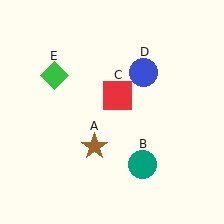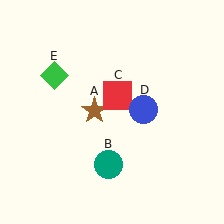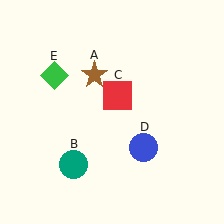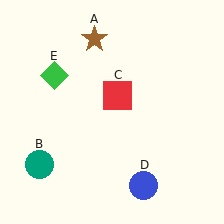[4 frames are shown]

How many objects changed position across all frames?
3 objects changed position: brown star (object A), teal circle (object B), blue circle (object D).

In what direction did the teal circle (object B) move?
The teal circle (object B) moved left.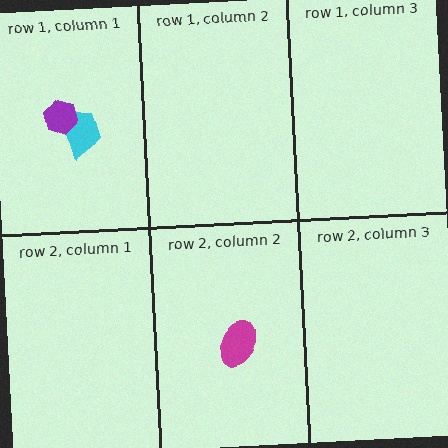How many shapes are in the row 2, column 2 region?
1.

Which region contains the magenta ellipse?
The row 2, column 2 region.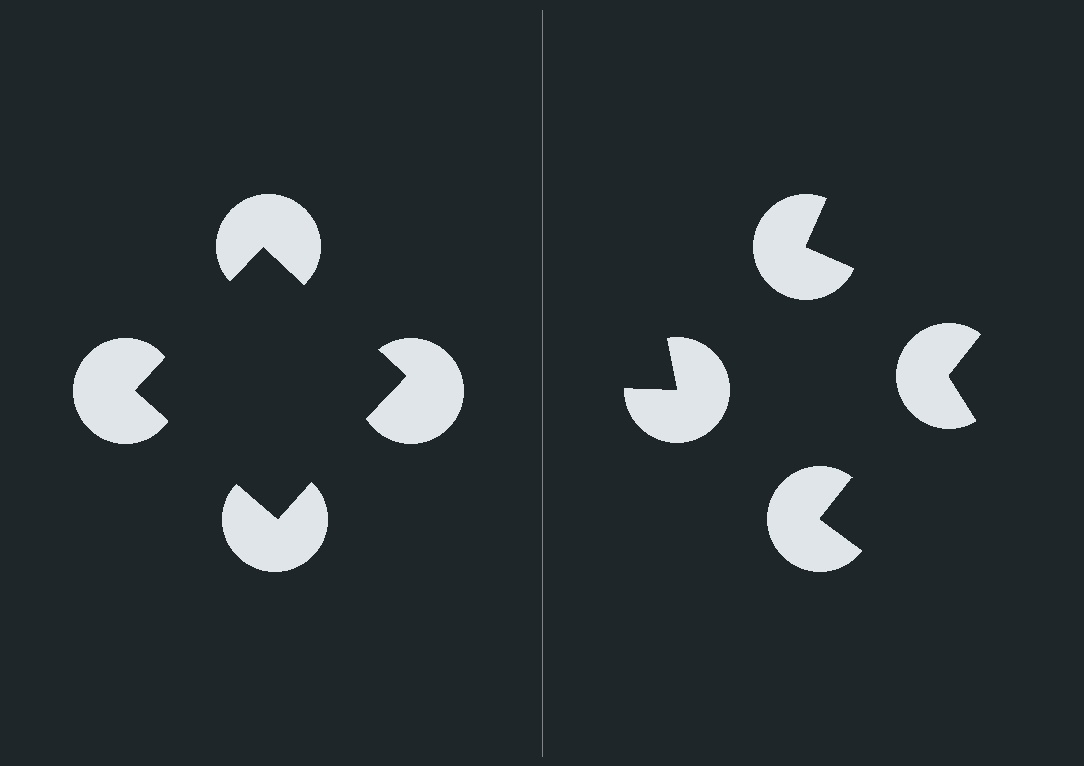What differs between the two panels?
The pac-man discs are positioned identically on both sides; only the wedge orientations differ. On the left they align to a square; on the right they are misaligned.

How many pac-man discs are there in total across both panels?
8 — 4 on each side.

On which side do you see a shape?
An illusory square appears on the left side. On the right side the wedge cuts are rotated, so no coherent shape forms.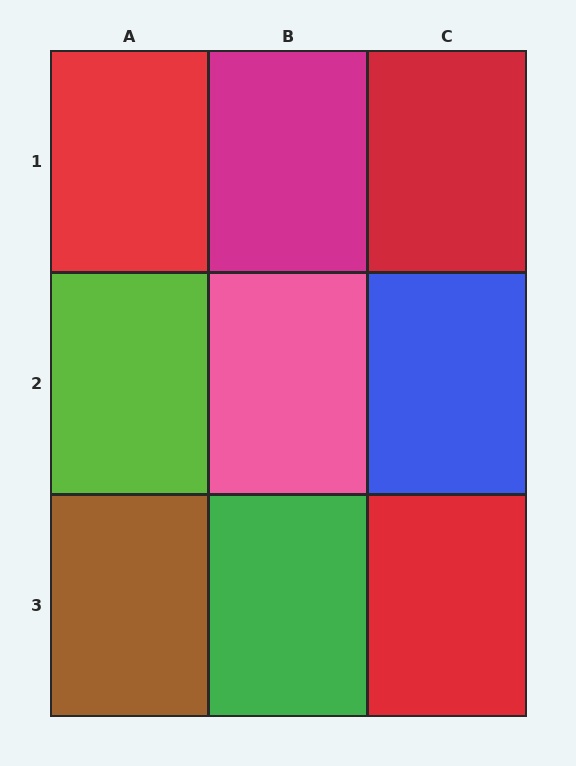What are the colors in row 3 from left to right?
Brown, green, red.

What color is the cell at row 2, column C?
Blue.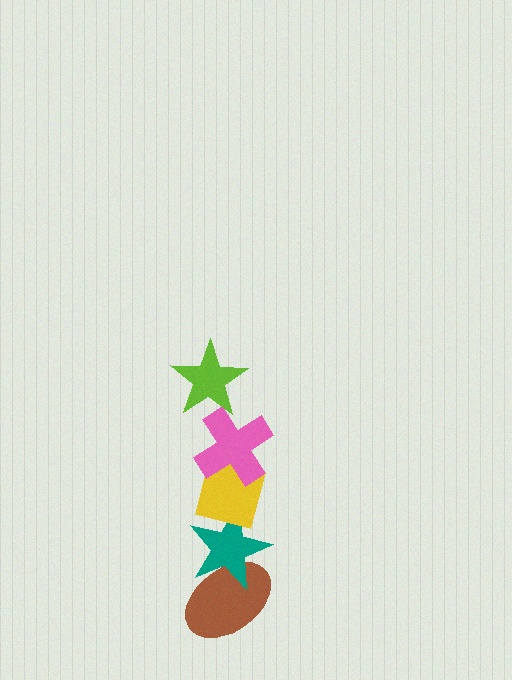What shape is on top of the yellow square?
The pink cross is on top of the yellow square.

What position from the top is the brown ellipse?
The brown ellipse is 5th from the top.